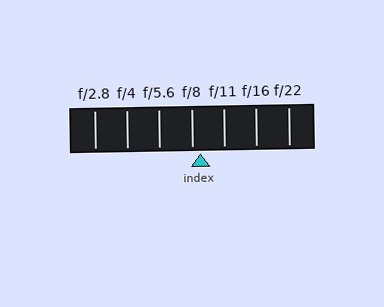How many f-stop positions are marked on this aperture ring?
There are 7 f-stop positions marked.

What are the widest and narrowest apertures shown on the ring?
The widest aperture shown is f/2.8 and the narrowest is f/22.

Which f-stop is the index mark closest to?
The index mark is closest to f/8.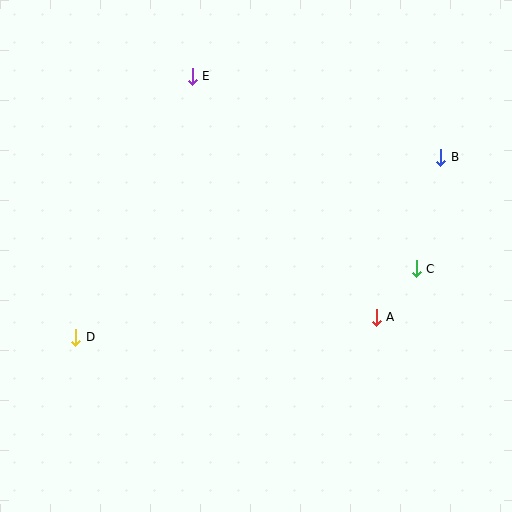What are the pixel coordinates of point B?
Point B is at (441, 157).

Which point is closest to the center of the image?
Point A at (376, 317) is closest to the center.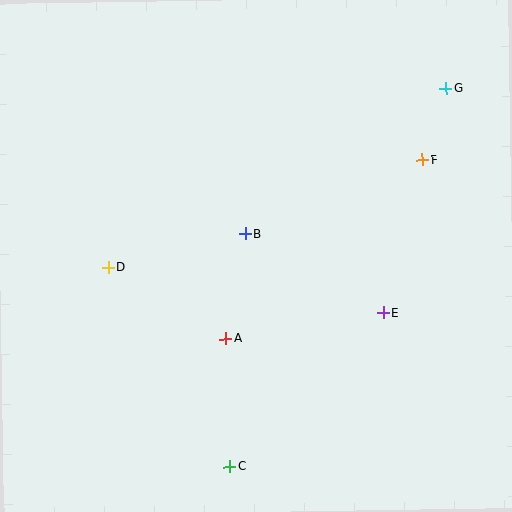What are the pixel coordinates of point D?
Point D is at (108, 267).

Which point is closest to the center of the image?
Point B at (245, 234) is closest to the center.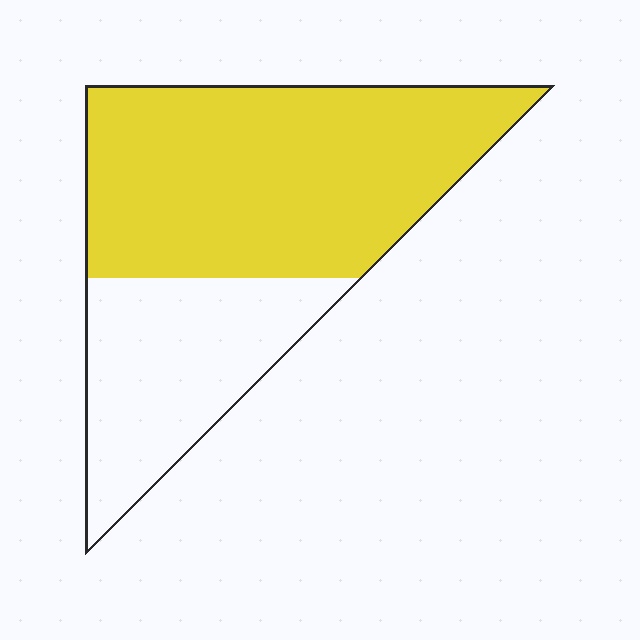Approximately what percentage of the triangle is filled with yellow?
Approximately 65%.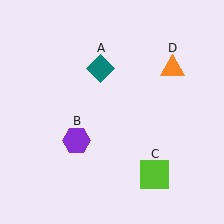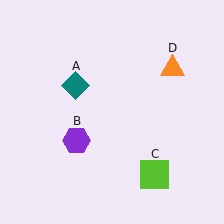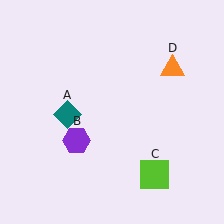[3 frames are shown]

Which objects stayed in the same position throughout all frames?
Purple hexagon (object B) and lime square (object C) and orange triangle (object D) remained stationary.